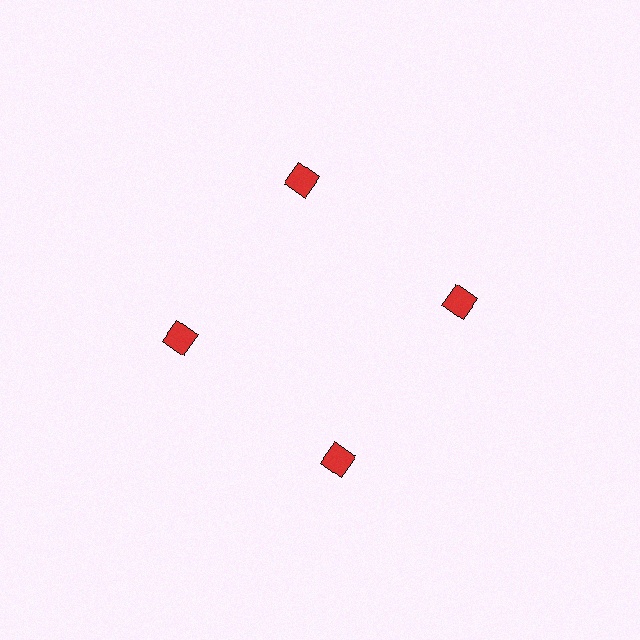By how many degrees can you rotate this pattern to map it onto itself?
The pattern maps onto itself every 90 degrees of rotation.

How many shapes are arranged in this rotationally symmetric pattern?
There are 4 shapes, arranged in 4 groups of 1.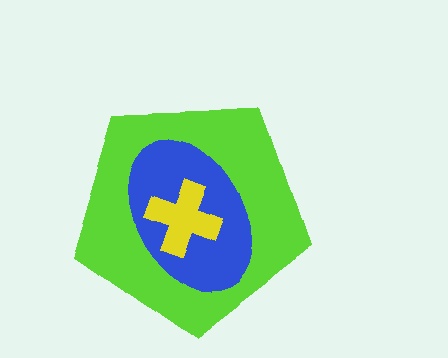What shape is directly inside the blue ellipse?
The yellow cross.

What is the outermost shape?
The lime pentagon.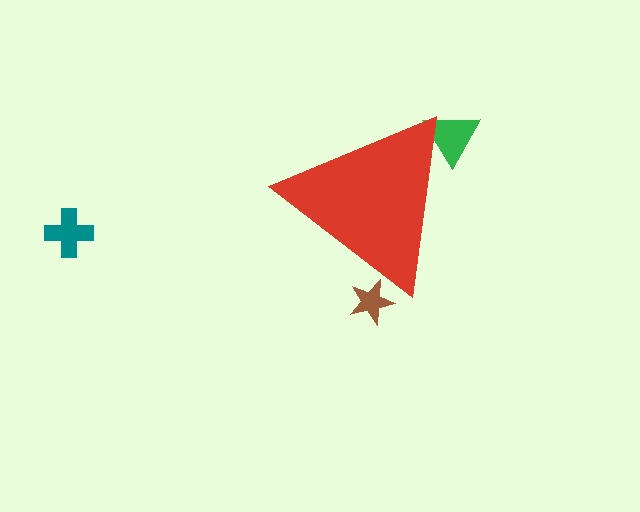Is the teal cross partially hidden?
No, the teal cross is fully visible.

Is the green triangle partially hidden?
Yes, the green triangle is partially hidden behind the red triangle.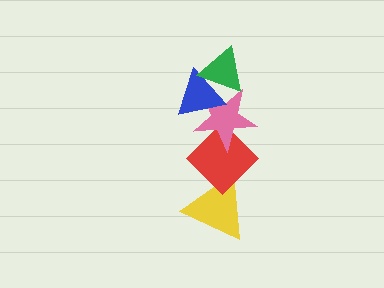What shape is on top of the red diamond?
The pink star is on top of the red diamond.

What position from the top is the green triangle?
The green triangle is 1st from the top.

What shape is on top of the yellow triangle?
The red diamond is on top of the yellow triangle.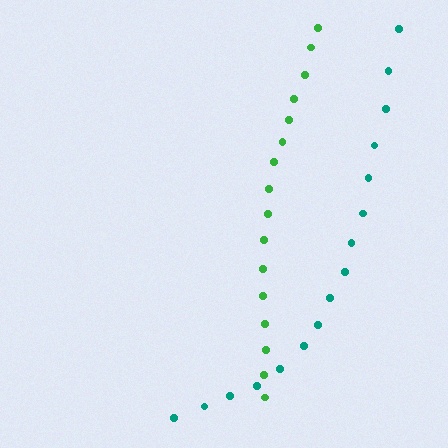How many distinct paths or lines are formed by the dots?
There are 2 distinct paths.